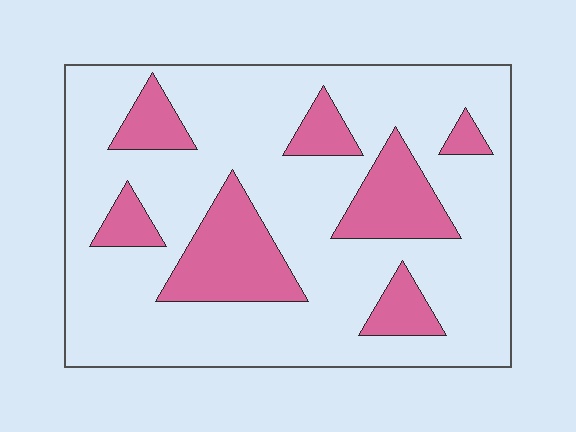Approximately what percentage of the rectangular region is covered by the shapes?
Approximately 25%.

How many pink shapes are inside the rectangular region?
7.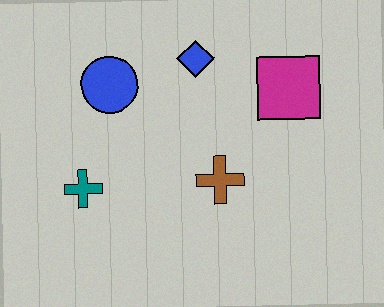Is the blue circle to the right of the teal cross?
Yes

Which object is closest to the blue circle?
The blue diamond is closest to the blue circle.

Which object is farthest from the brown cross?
The blue circle is farthest from the brown cross.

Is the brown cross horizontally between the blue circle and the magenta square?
Yes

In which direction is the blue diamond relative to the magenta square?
The blue diamond is to the left of the magenta square.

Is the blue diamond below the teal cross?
No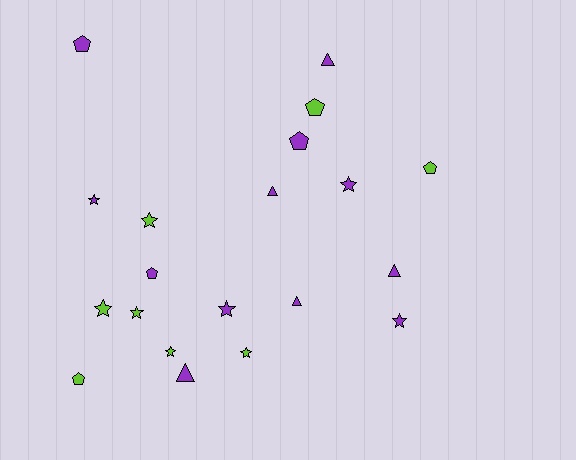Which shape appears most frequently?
Star, with 9 objects.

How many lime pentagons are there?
There are 3 lime pentagons.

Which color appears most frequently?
Purple, with 12 objects.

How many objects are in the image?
There are 20 objects.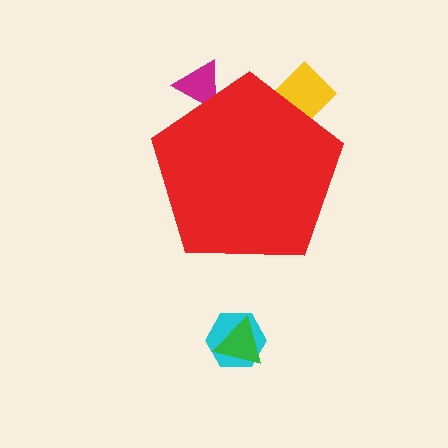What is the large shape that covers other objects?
A red pentagon.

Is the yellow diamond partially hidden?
Yes, the yellow diamond is partially hidden behind the red pentagon.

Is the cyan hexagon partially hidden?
No, the cyan hexagon is fully visible.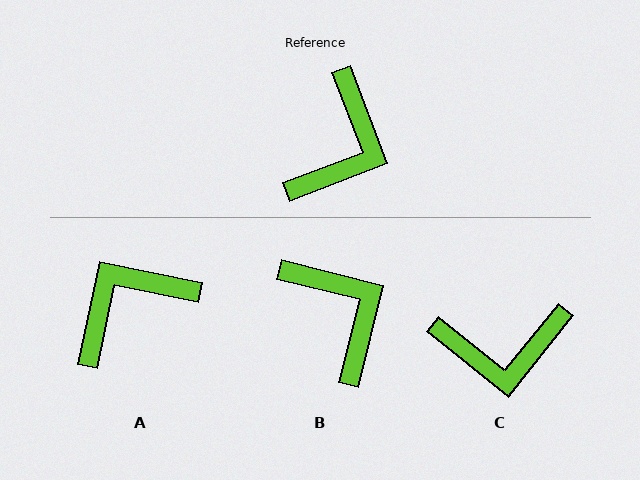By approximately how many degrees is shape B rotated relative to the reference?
Approximately 55 degrees counter-clockwise.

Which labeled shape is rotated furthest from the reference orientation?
A, about 147 degrees away.